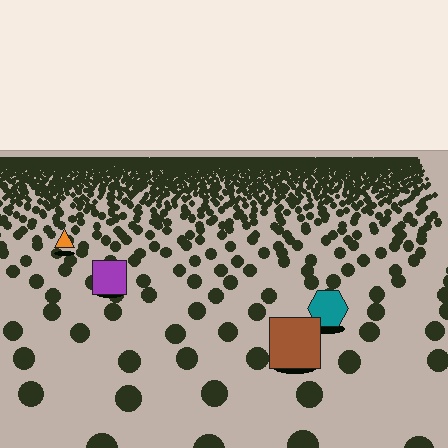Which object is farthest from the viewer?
The orange triangle is farthest from the viewer. It appears smaller and the ground texture around it is denser.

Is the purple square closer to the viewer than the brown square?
No. The brown square is closer — you can tell from the texture gradient: the ground texture is coarser near it.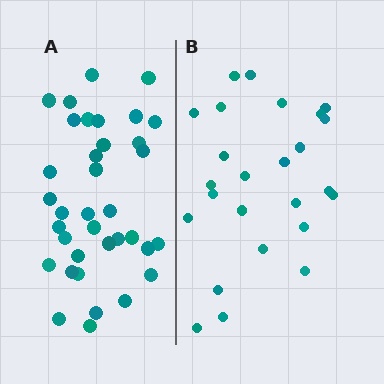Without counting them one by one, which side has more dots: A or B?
Region A (the left region) has more dots.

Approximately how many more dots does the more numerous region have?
Region A has roughly 12 or so more dots than region B.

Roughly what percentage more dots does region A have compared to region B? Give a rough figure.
About 45% more.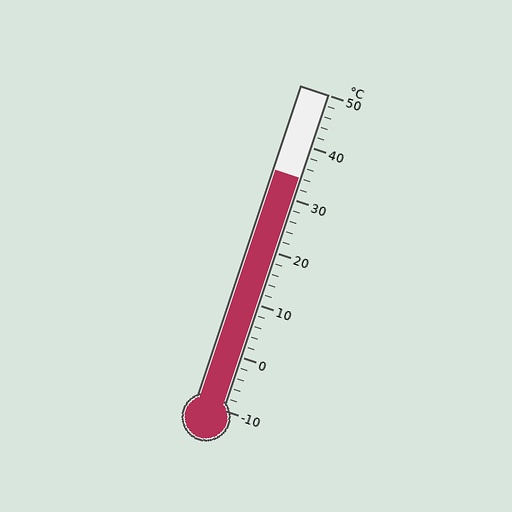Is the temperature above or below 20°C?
The temperature is above 20°C.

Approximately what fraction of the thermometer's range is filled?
The thermometer is filled to approximately 75% of its range.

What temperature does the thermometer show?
The thermometer shows approximately 34°C.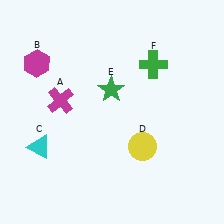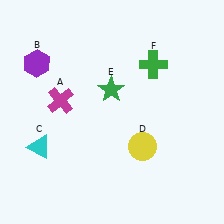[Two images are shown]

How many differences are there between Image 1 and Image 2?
There is 1 difference between the two images.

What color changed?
The hexagon (B) changed from magenta in Image 1 to purple in Image 2.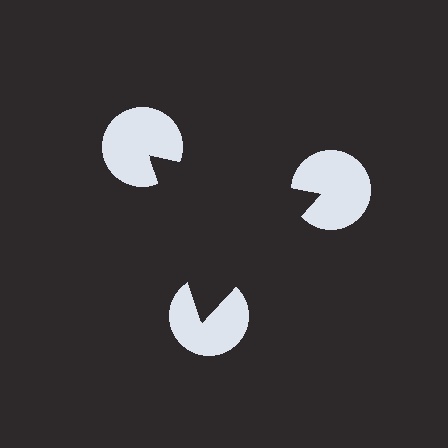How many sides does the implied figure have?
3 sides.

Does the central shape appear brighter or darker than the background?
It typically appears slightly darker than the background, even though no actual brightness change is drawn.